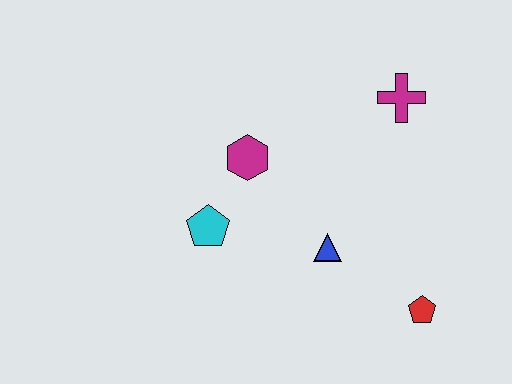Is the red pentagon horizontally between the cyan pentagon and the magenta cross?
No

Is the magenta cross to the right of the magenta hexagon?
Yes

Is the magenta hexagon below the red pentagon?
No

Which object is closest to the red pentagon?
The blue triangle is closest to the red pentagon.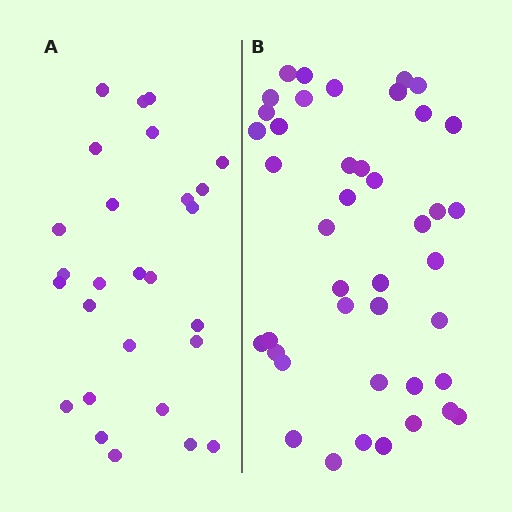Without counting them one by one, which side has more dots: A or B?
Region B (the right region) has more dots.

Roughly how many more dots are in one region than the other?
Region B has approximately 15 more dots than region A.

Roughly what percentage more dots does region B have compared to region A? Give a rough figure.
About 55% more.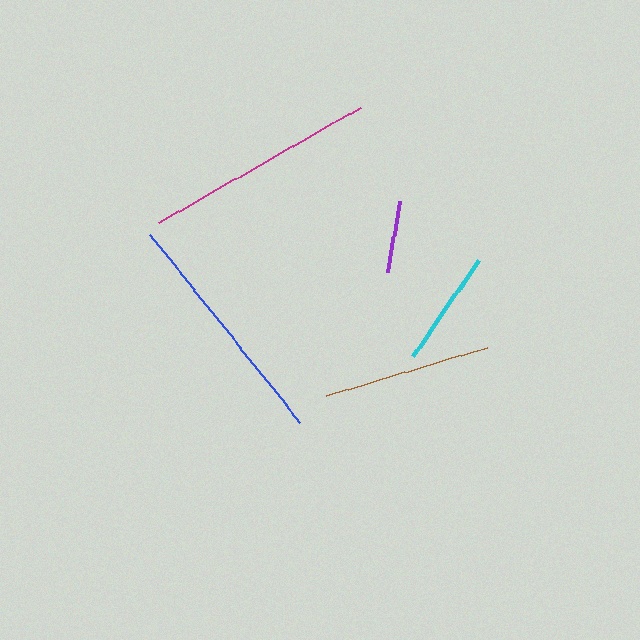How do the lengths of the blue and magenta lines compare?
The blue and magenta lines are approximately the same length.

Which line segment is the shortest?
The purple line is the shortest at approximately 72 pixels.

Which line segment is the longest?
The blue line is the longest at approximately 240 pixels.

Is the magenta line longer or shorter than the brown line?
The magenta line is longer than the brown line.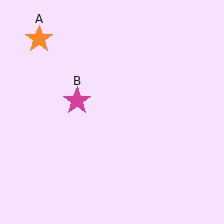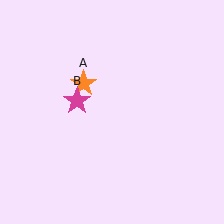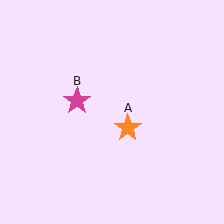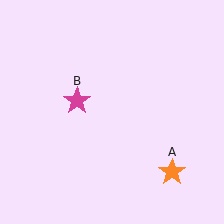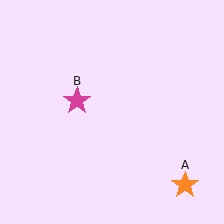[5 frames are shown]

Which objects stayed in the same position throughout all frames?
Magenta star (object B) remained stationary.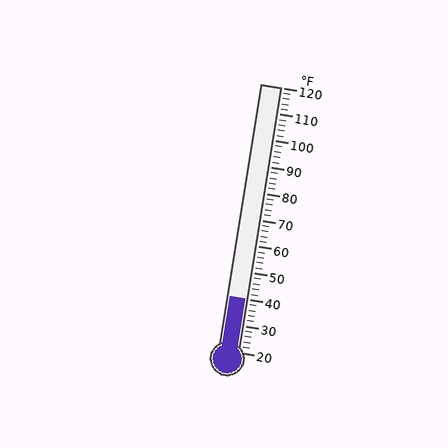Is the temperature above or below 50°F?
The temperature is below 50°F.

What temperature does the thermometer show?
The thermometer shows approximately 40°F.